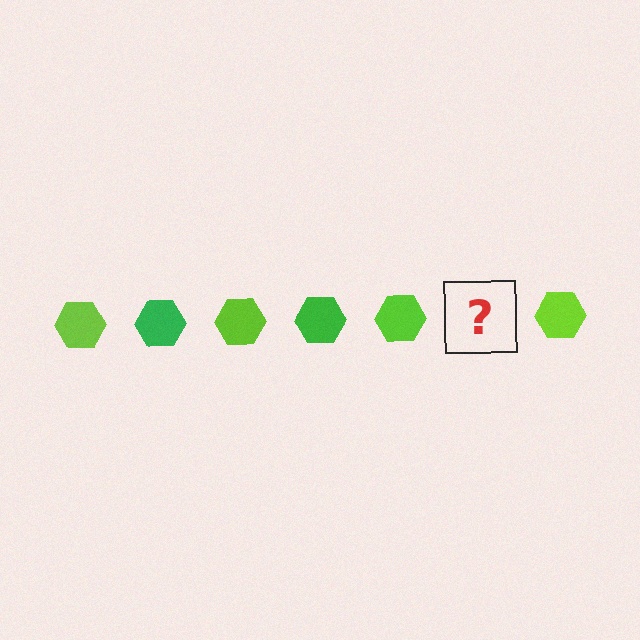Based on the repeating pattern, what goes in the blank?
The blank should be a green hexagon.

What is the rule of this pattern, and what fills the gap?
The rule is that the pattern cycles through lime, green hexagons. The gap should be filled with a green hexagon.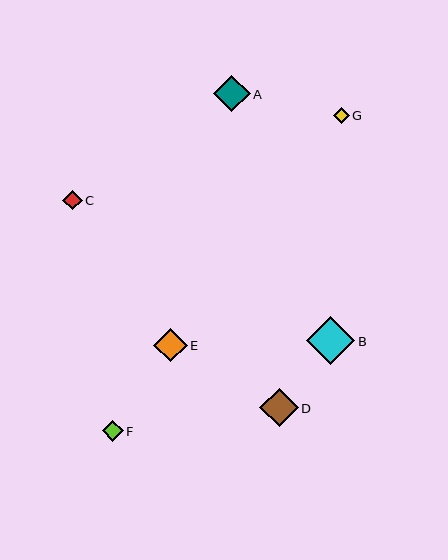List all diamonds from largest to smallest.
From largest to smallest: B, D, A, E, F, C, G.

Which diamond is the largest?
Diamond B is the largest with a size of approximately 49 pixels.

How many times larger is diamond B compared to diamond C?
Diamond B is approximately 2.5 times the size of diamond C.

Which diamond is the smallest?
Diamond G is the smallest with a size of approximately 16 pixels.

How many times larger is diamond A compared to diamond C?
Diamond A is approximately 1.9 times the size of diamond C.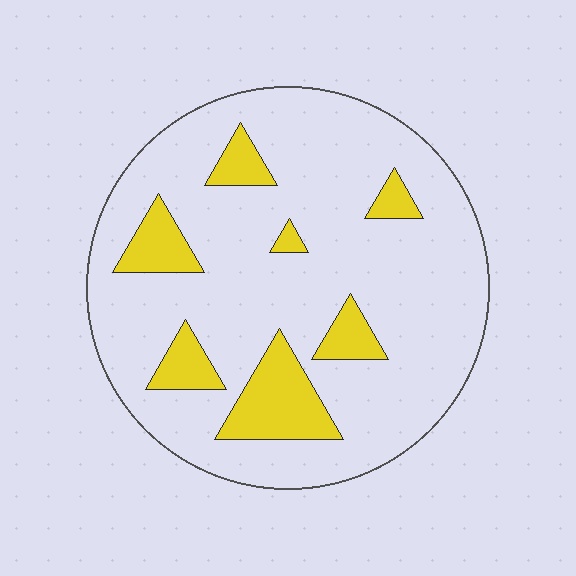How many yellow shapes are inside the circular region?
7.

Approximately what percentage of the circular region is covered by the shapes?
Approximately 15%.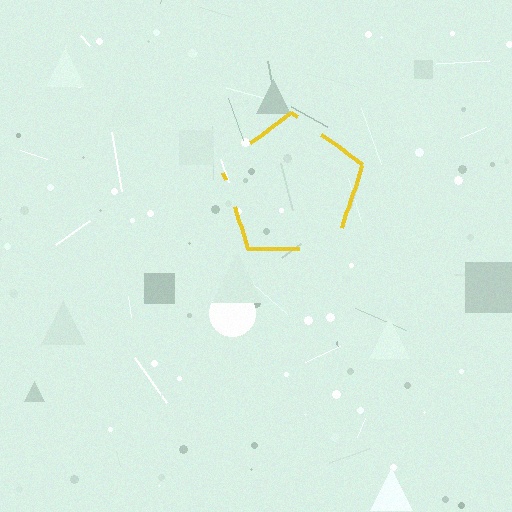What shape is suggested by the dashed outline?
The dashed outline suggests a pentagon.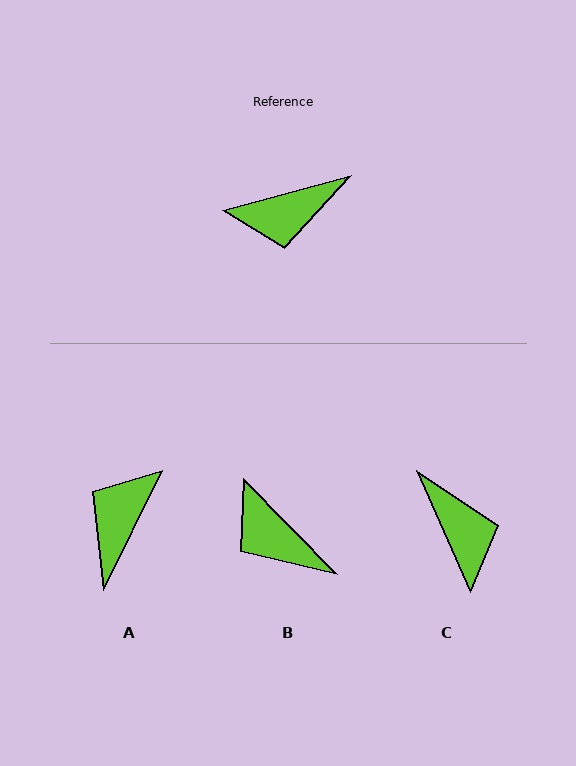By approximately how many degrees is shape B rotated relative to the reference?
Approximately 61 degrees clockwise.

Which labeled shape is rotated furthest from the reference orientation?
A, about 132 degrees away.